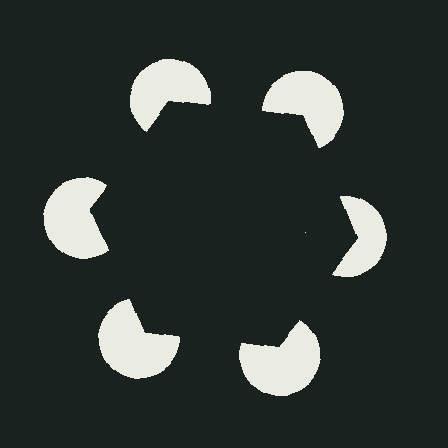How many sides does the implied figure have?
6 sides.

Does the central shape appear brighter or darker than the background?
It typically appears slightly darker than the background, even though no actual brightness change is drawn.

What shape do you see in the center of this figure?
An illusory hexagon — its edges are inferred from the aligned wedge cuts in the pac-man discs, not physically drawn.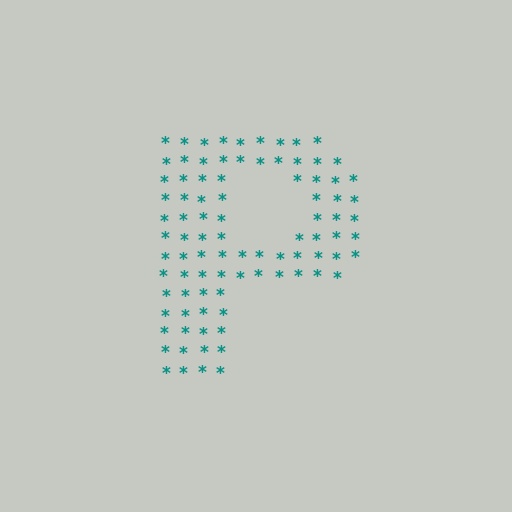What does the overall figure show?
The overall figure shows the letter P.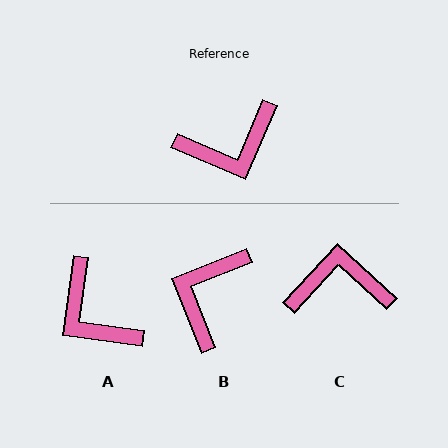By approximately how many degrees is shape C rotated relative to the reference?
Approximately 161 degrees counter-clockwise.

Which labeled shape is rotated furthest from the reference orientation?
C, about 161 degrees away.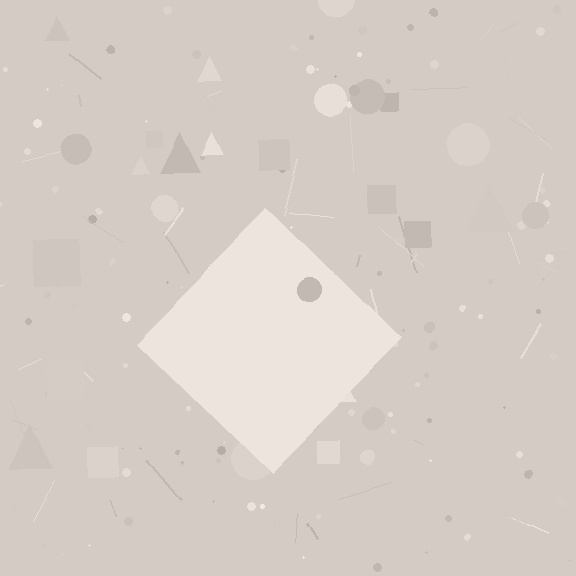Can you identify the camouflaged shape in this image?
The camouflaged shape is a diamond.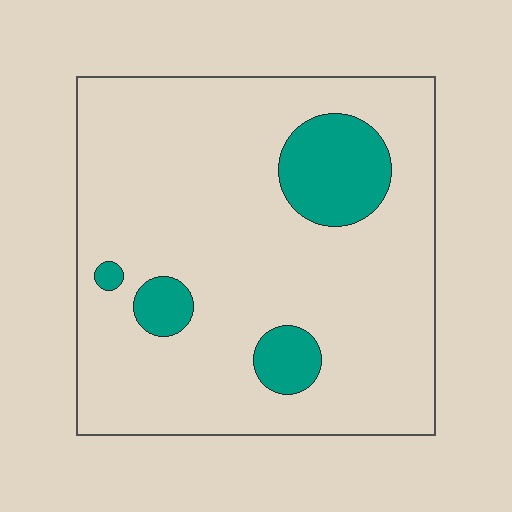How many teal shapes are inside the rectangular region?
4.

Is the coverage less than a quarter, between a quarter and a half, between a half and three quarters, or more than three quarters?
Less than a quarter.